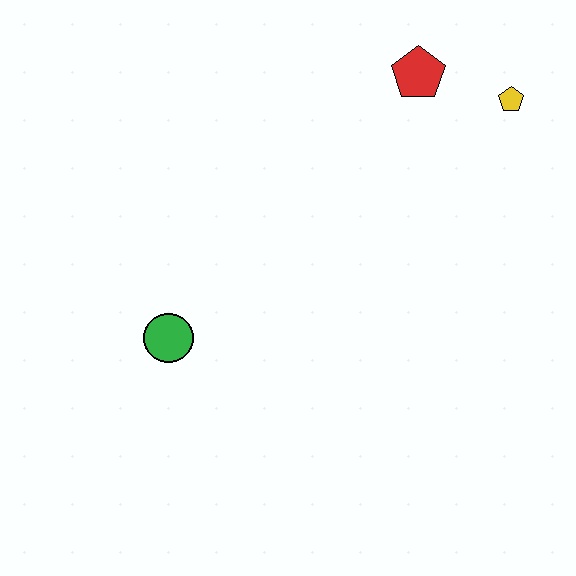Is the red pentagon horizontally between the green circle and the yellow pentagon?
Yes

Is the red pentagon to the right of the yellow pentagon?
No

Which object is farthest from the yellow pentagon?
The green circle is farthest from the yellow pentagon.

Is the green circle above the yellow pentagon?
No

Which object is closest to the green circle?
The red pentagon is closest to the green circle.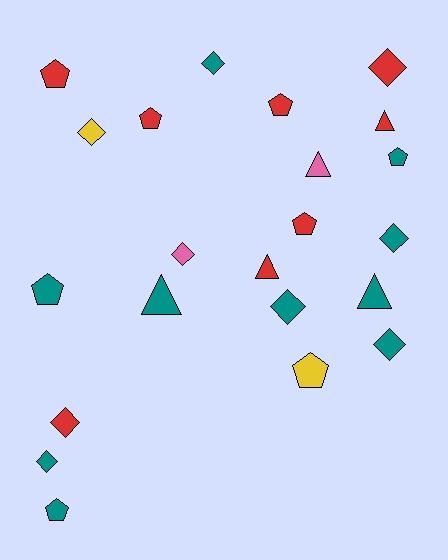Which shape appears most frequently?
Diamond, with 9 objects.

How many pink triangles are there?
There is 1 pink triangle.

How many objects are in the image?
There are 22 objects.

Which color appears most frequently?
Teal, with 10 objects.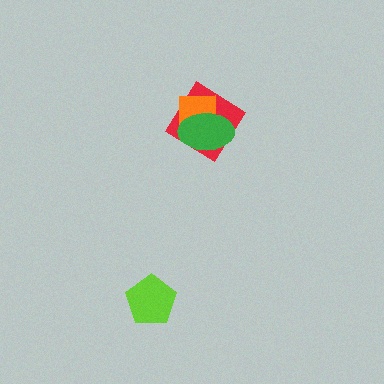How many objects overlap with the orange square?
2 objects overlap with the orange square.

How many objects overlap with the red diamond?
2 objects overlap with the red diamond.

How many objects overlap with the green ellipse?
2 objects overlap with the green ellipse.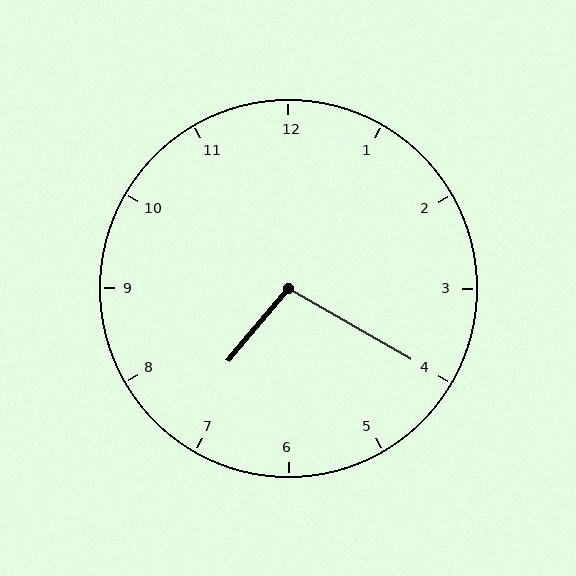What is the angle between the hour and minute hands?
Approximately 100 degrees.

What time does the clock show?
7:20.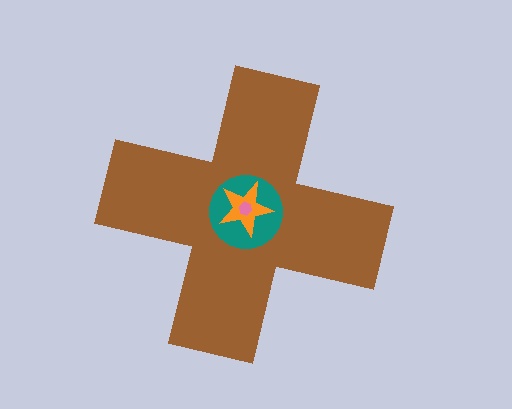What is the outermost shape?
The brown cross.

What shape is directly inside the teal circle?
The orange star.